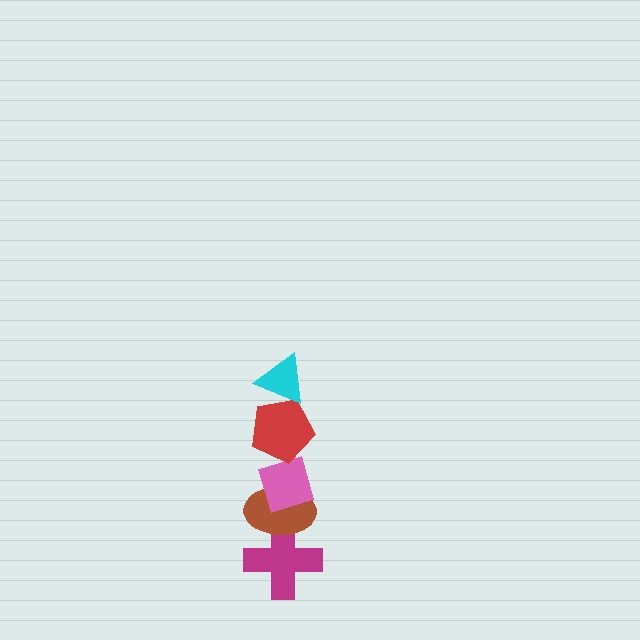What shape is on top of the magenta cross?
The brown ellipse is on top of the magenta cross.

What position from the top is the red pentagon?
The red pentagon is 2nd from the top.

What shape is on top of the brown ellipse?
The pink diamond is on top of the brown ellipse.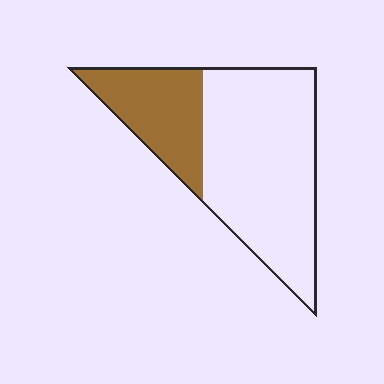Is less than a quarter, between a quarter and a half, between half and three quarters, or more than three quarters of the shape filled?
Between a quarter and a half.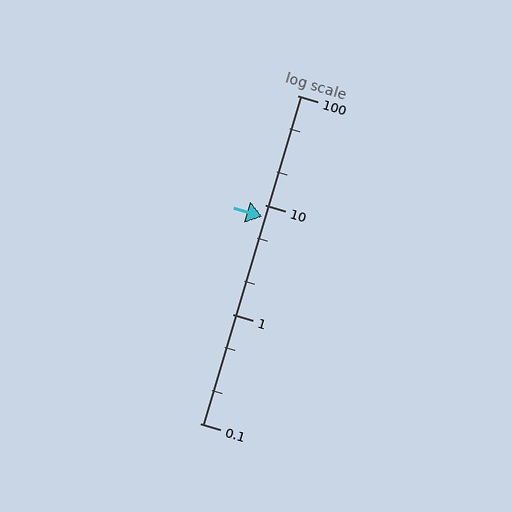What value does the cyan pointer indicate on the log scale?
The pointer indicates approximately 7.7.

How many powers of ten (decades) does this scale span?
The scale spans 3 decades, from 0.1 to 100.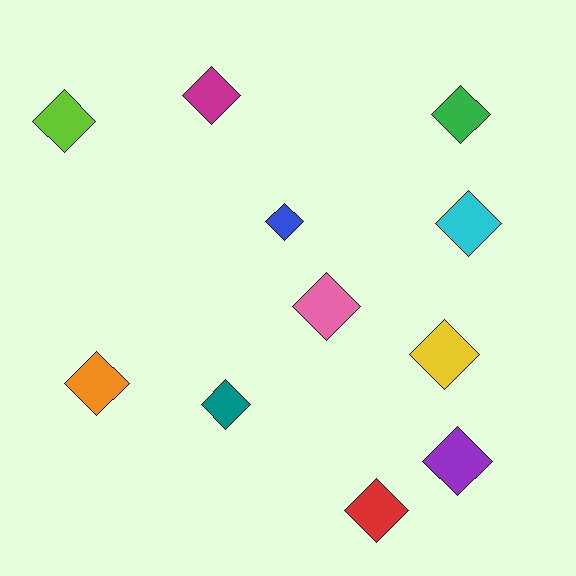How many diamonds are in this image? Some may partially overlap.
There are 11 diamonds.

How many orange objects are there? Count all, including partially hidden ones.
There is 1 orange object.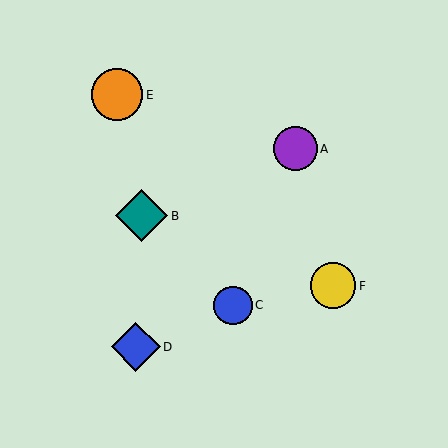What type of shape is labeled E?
Shape E is an orange circle.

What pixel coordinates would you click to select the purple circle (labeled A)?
Click at (295, 149) to select the purple circle A.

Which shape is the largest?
The teal diamond (labeled B) is the largest.